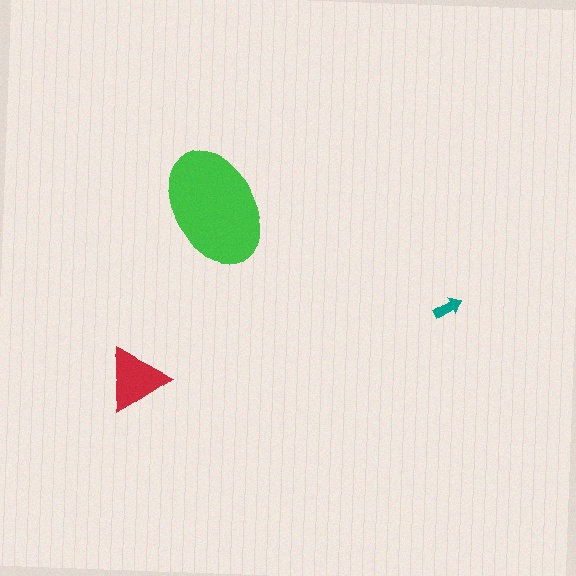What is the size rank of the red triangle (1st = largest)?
2nd.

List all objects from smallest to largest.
The teal arrow, the red triangle, the green ellipse.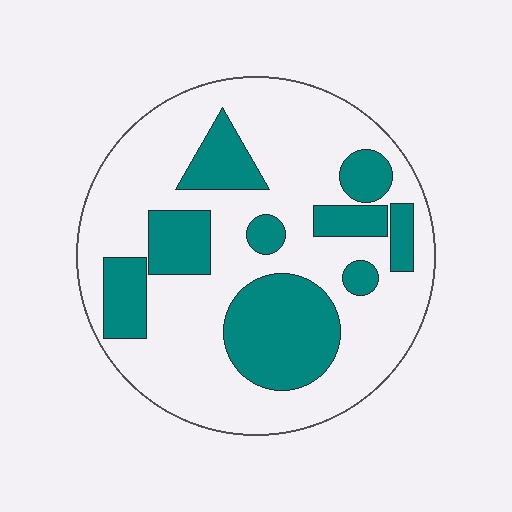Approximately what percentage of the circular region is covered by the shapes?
Approximately 30%.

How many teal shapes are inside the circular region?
9.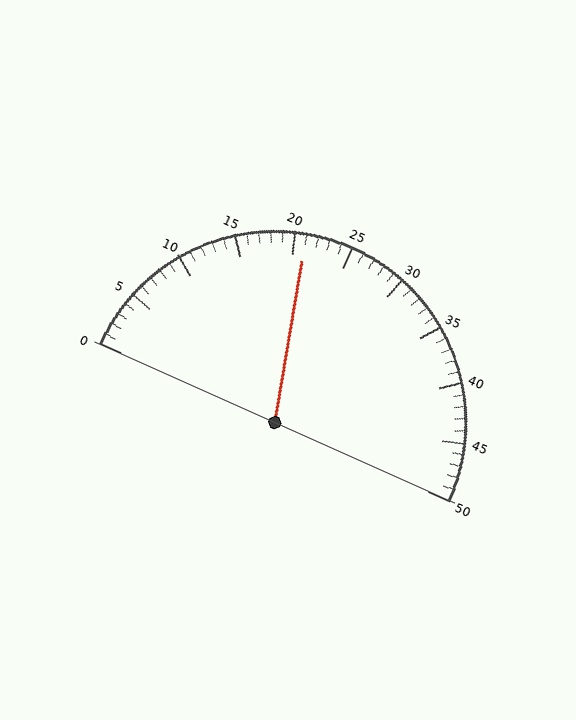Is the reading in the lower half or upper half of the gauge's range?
The reading is in the lower half of the range (0 to 50).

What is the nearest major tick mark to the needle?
The nearest major tick mark is 20.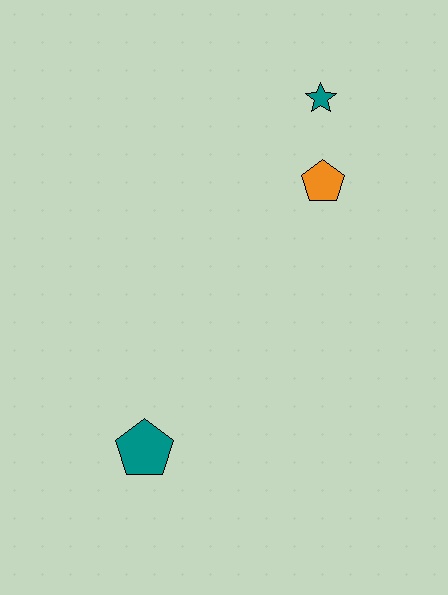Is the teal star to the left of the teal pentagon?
No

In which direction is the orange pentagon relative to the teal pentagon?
The orange pentagon is above the teal pentagon.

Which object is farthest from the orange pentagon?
The teal pentagon is farthest from the orange pentagon.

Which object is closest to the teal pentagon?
The orange pentagon is closest to the teal pentagon.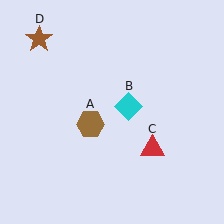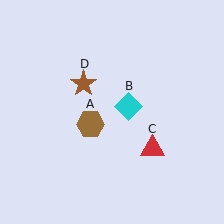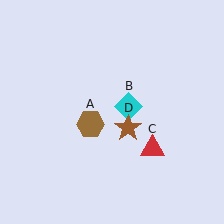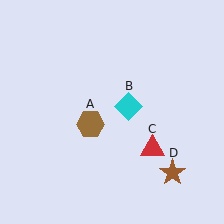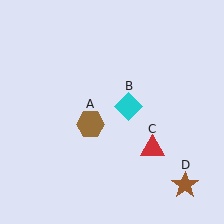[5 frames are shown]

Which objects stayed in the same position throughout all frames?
Brown hexagon (object A) and cyan diamond (object B) and red triangle (object C) remained stationary.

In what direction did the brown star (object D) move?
The brown star (object D) moved down and to the right.